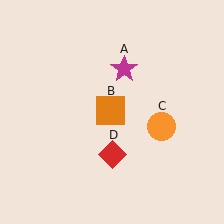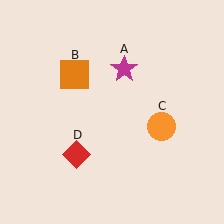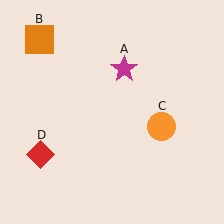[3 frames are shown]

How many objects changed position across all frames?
2 objects changed position: orange square (object B), red diamond (object D).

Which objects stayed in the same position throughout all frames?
Magenta star (object A) and orange circle (object C) remained stationary.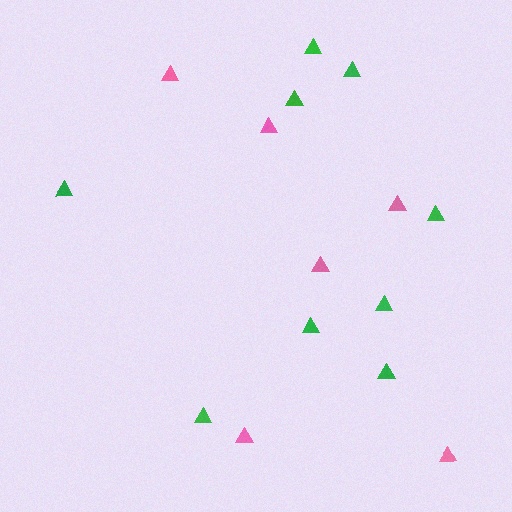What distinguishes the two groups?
There are 2 groups: one group of green triangles (9) and one group of pink triangles (6).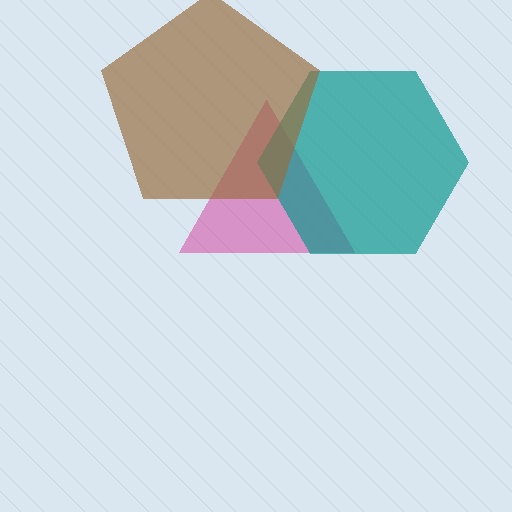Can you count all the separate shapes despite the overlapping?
Yes, there are 3 separate shapes.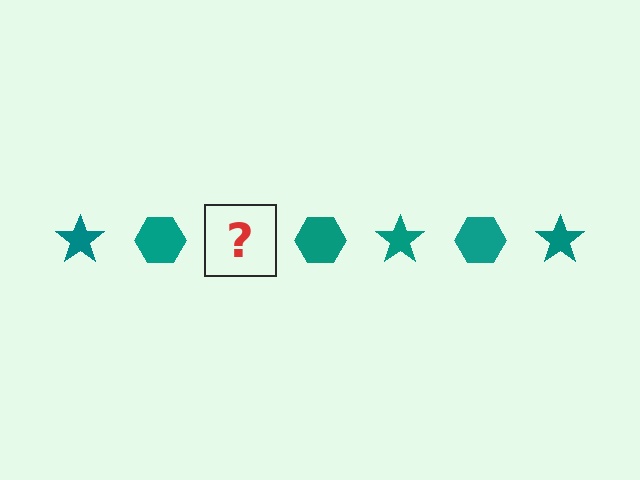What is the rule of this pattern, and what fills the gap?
The rule is that the pattern cycles through star, hexagon shapes in teal. The gap should be filled with a teal star.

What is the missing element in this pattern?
The missing element is a teal star.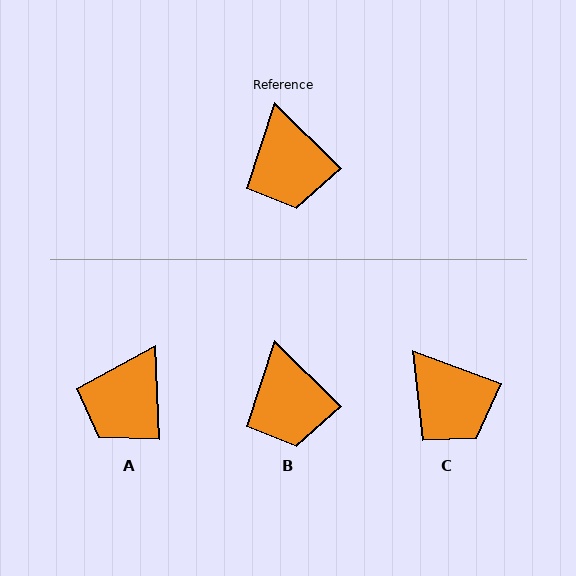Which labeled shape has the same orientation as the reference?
B.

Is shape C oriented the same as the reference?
No, it is off by about 24 degrees.